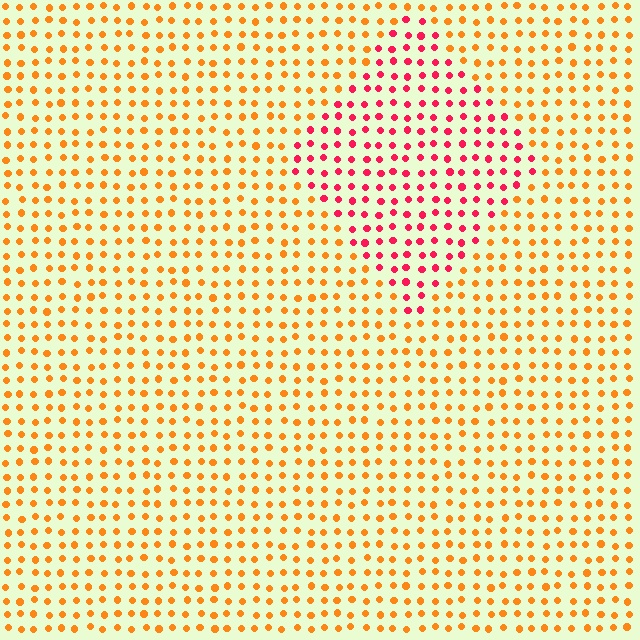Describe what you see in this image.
The image is filled with small orange elements in a uniform arrangement. A diamond-shaped region is visible where the elements are tinted to a slightly different hue, forming a subtle color boundary.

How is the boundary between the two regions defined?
The boundary is defined purely by a slight shift in hue (about 46 degrees). Spacing, size, and orientation are identical on both sides.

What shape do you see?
I see a diamond.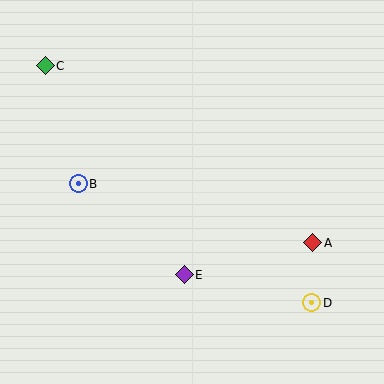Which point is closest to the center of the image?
Point E at (184, 275) is closest to the center.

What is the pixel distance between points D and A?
The distance between D and A is 60 pixels.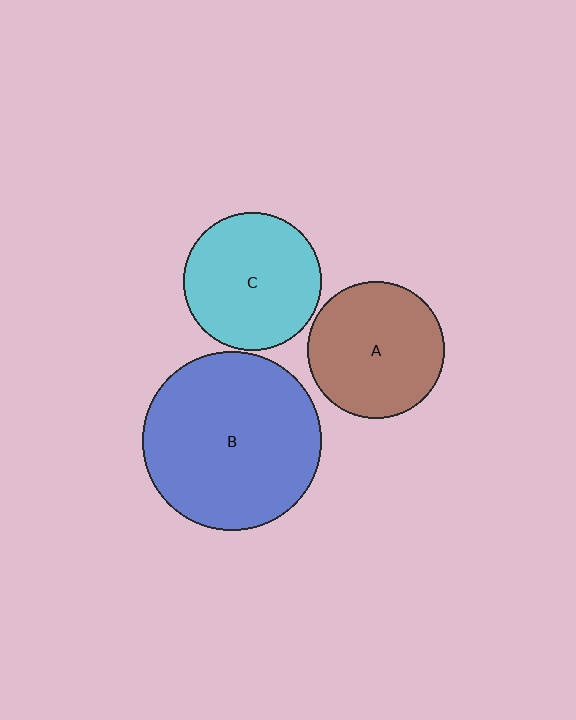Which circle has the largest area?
Circle B (blue).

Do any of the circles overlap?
No, none of the circles overlap.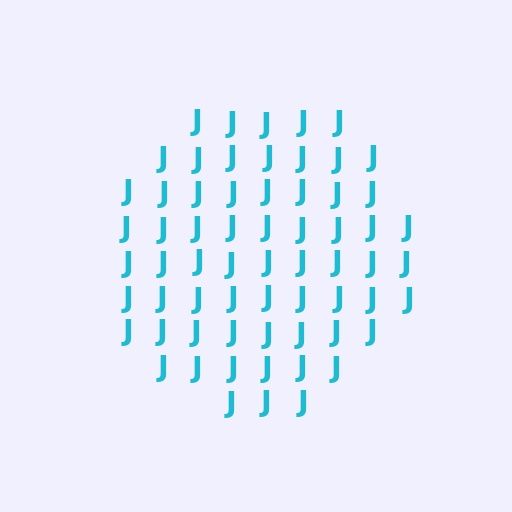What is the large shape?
The large shape is a circle.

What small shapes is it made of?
It is made of small letter J's.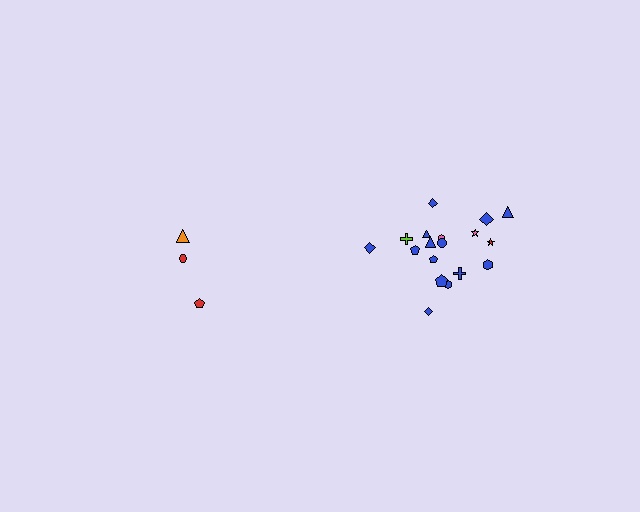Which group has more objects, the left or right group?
The right group.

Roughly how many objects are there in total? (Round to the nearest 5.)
Roughly 20 objects in total.